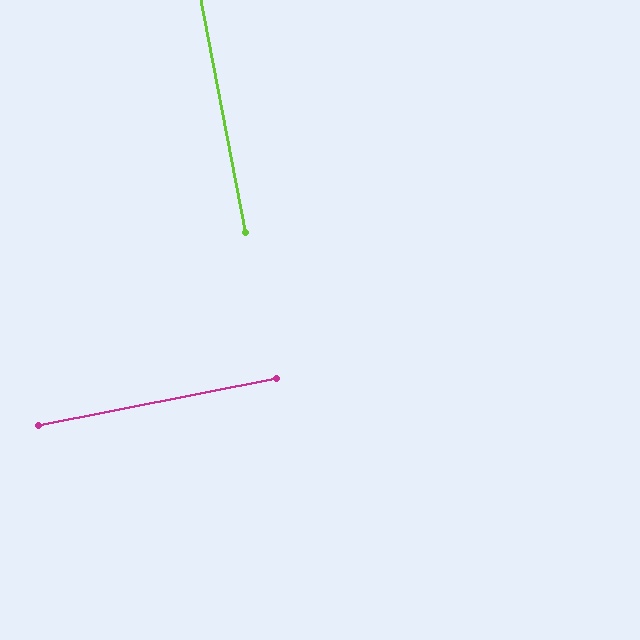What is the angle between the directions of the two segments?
Approximately 90 degrees.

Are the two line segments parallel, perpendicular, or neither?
Perpendicular — they meet at approximately 90°.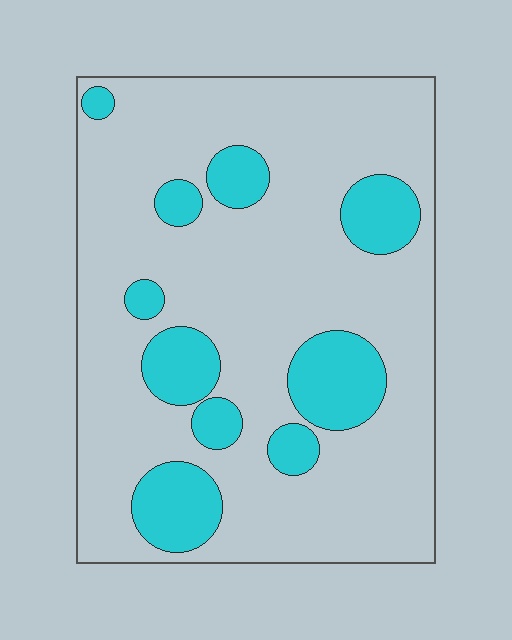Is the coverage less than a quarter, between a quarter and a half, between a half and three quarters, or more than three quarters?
Less than a quarter.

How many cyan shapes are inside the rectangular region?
10.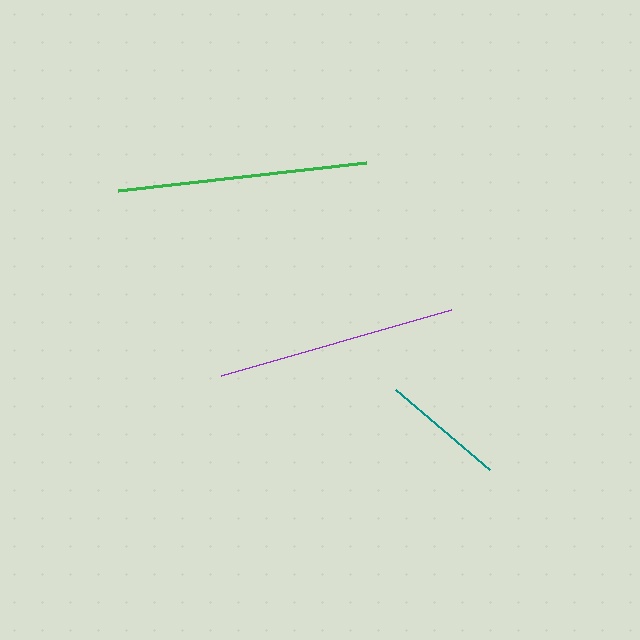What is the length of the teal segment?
The teal segment is approximately 123 pixels long.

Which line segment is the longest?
The green line is the longest at approximately 249 pixels.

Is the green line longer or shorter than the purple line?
The green line is longer than the purple line.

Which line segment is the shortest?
The teal line is the shortest at approximately 123 pixels.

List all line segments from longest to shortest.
From longest to shortest: green, purple, teal.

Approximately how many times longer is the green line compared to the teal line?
The green line is approximately 2.0 times the length of the teal line.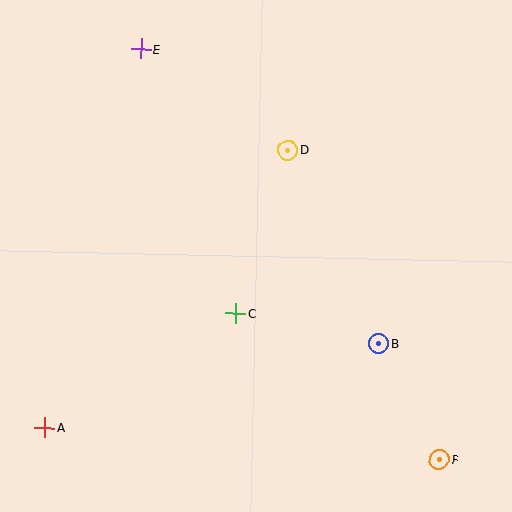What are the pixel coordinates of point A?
Point A is at (45, 428).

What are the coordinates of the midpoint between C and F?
The midpoint between C and F is at (337, 387).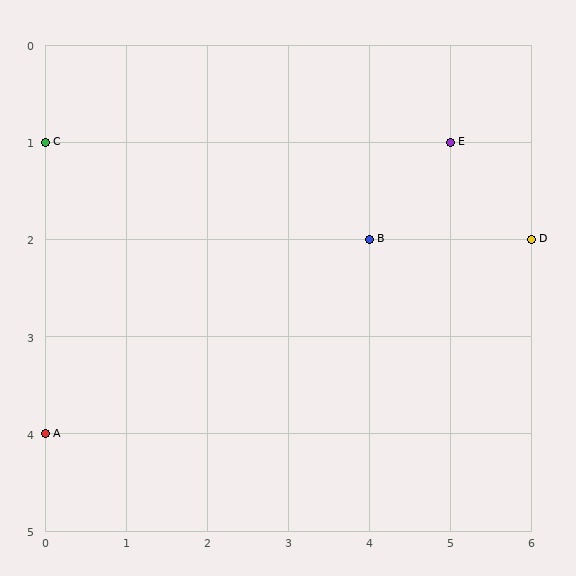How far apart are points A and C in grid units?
Points A and C are 3 rows apart.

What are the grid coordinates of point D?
Point D is at grid coordinates (6, 2).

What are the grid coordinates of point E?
Point E is at grid coordinates (5, 1).